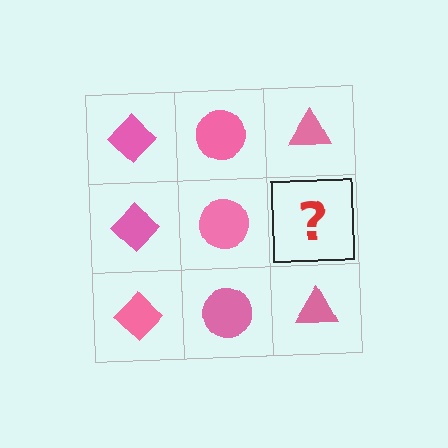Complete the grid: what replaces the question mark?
The question mark should be replaced with a pink triangle.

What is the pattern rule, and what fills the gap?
The rule is that each column has a consistent shape. The gap should be filled with a pink triangle.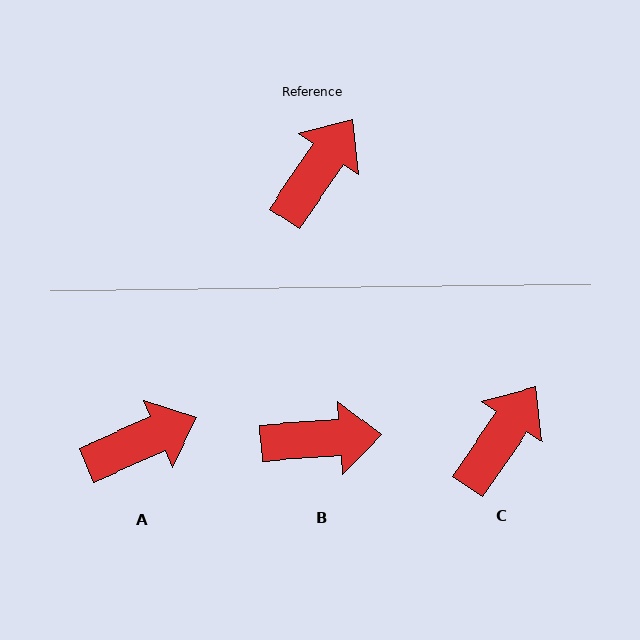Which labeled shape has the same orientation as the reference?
C.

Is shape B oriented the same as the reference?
No, it is off by about 52 degrees.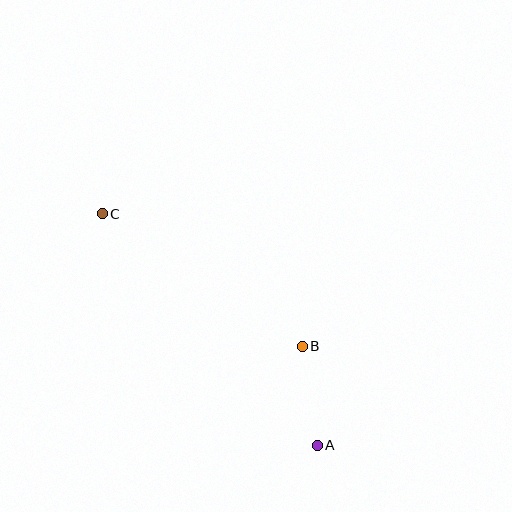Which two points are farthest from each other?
Points A and C are farthest from each other.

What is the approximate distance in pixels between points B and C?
The distance between B and C is approximately 240 pixels.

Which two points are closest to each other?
Points A and B are closest to each other.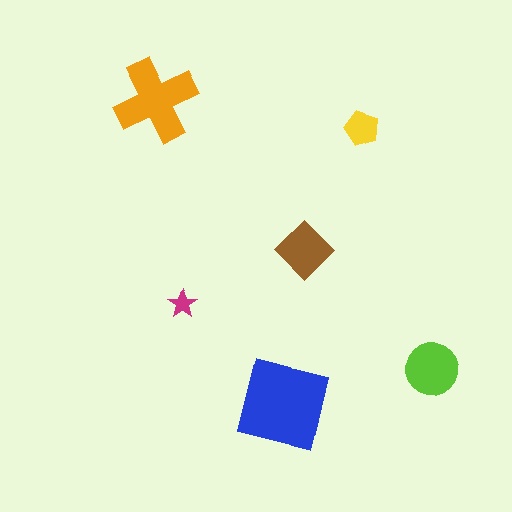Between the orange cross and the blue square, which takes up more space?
The blue square.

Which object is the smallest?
The magenta star.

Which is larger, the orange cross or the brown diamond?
The orange cross.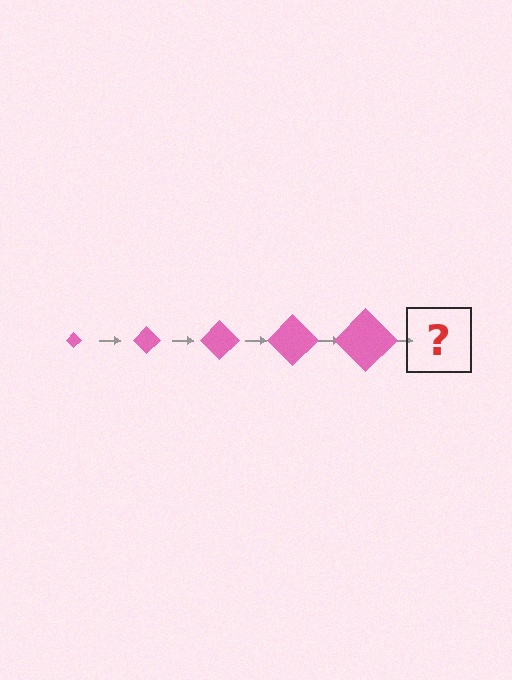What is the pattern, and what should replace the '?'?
The pattern is that the diamond gets progressively larger each step. The '?' should be a pink diamond, larger than the previous one.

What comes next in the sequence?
The next element should be a pink diamond, larger than the previous one.